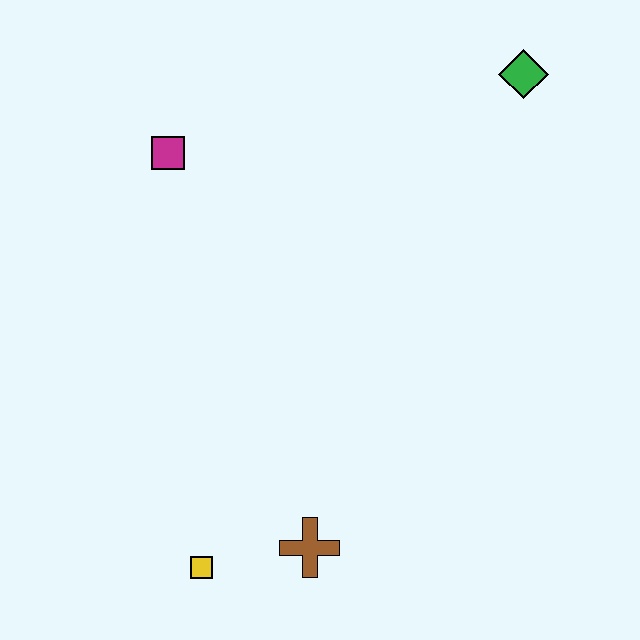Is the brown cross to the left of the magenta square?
No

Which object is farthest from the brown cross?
The green diamond is farthest from the brown cross.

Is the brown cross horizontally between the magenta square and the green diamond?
Yes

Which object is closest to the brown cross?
The yellow square is closest to the brown cross.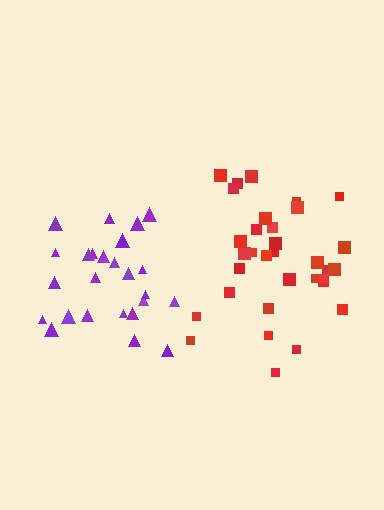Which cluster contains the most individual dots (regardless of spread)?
Red (33).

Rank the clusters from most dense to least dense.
purple, red.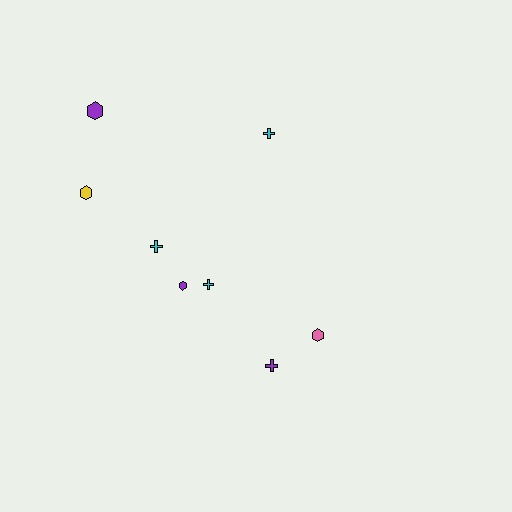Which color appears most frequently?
Purple, with 3 objects.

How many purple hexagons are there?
There are 2 purple hexagons.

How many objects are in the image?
There are 8 objects.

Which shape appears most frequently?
Hexagon, with 4 objects.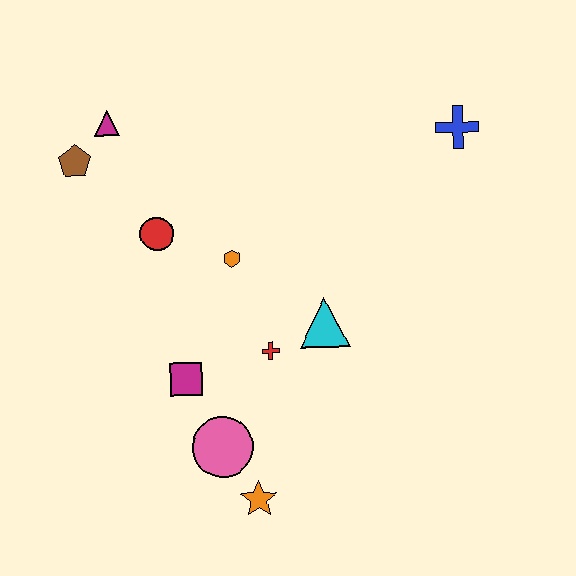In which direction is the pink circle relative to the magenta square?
The pink circle is below the magenta square.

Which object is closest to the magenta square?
The pink circle is closest to the magenta square.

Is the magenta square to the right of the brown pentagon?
Yes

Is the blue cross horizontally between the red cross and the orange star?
No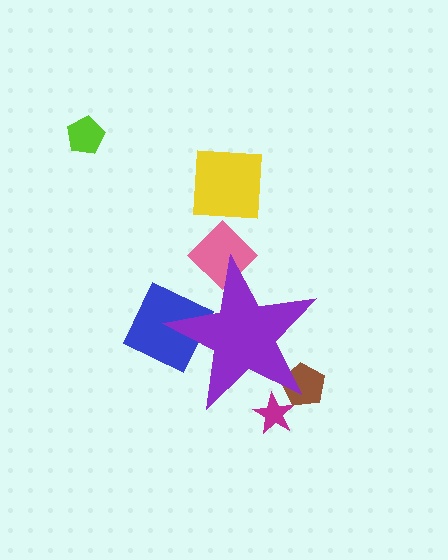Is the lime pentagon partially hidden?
No, the lime pentagon is fully visible.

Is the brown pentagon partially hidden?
Yes, the brown pentagon is partially hidden behind the purple star.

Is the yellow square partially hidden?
No, the yellow square is fully visible.